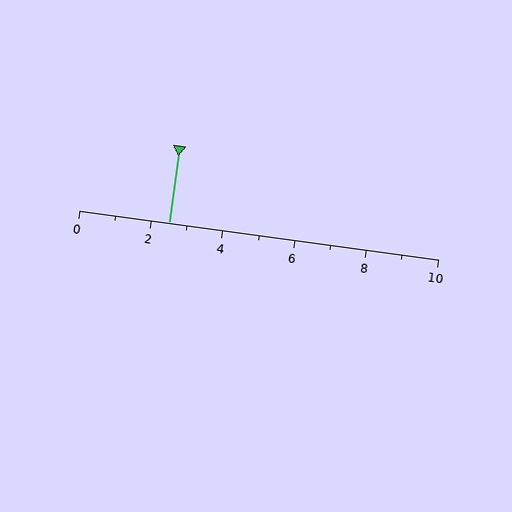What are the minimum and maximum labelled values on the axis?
The axis runs from 0 to 10.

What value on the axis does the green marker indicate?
The marker indicates approximately 2.5.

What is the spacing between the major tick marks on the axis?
The major ticks are spaced 2 apart.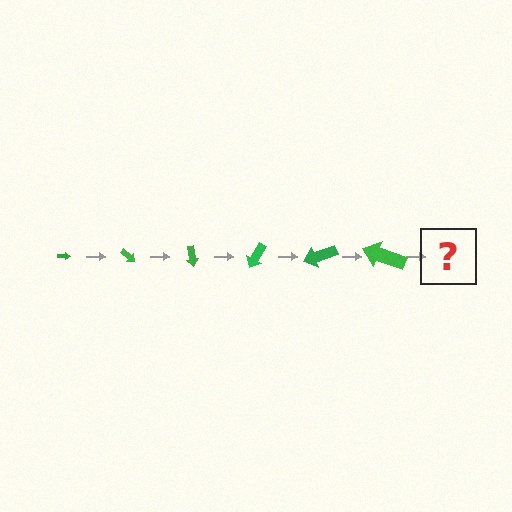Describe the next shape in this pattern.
It should be an arrow, larger than the previous one and rotated 240 degrees from the start.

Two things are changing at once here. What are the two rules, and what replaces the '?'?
The two rules are that the arrow grows larger each step and it rotates 40 degrees each step. The '?' should be an arrow, larger than the previous one and rotated 240 degrees from the start.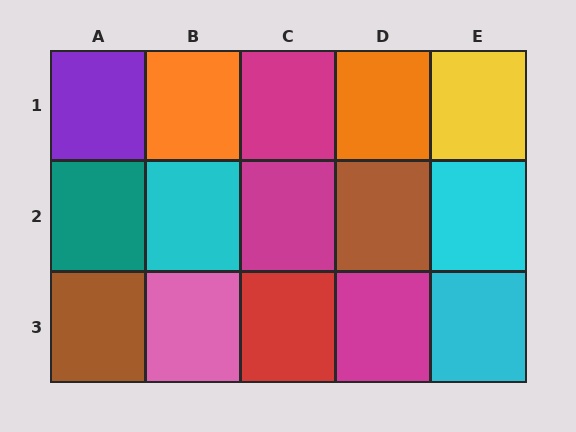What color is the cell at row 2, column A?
Teal.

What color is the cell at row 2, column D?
Brown.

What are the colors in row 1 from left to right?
Purple, orange, magenta, orange, yellow.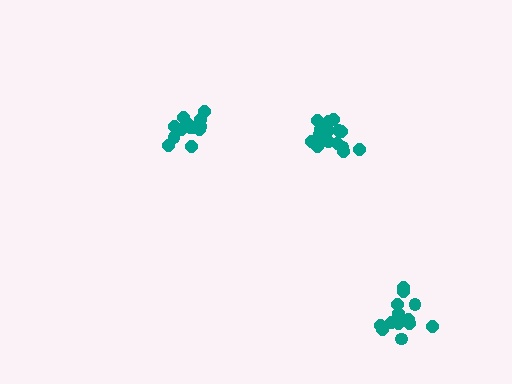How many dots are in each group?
Group 1: 13 dots, Group 2: 18 dots, Group 3: 13 dots (44 total).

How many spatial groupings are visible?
There are 3 spatial groupings.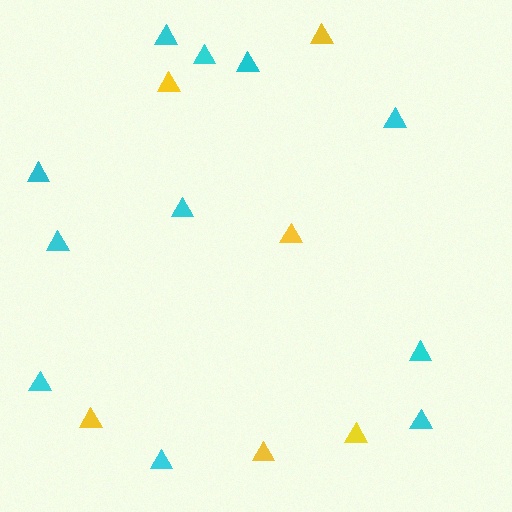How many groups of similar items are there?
There are 2 groups: one group of cyan triangles (11) and one group of yellow triangles (6).